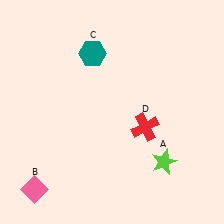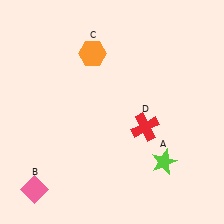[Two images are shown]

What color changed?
The hexagon (C) changed from teal in Image 1 to orange in Image 2.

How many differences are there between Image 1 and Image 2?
There is 1 difference between the two images.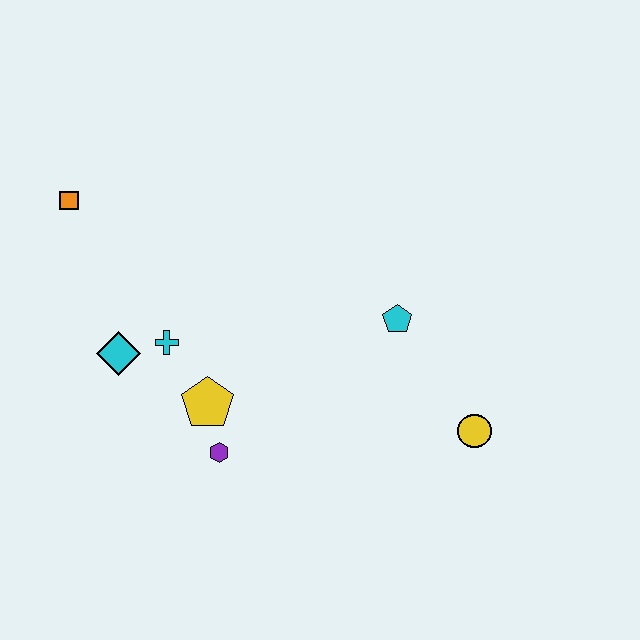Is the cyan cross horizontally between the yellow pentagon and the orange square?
Yes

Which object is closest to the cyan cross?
The cyan diamond is closest to the cyan cross.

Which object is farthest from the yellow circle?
The orange square is farthest from the yellow circle.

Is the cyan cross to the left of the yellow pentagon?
Yes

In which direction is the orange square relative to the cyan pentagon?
The orange square is to the left of the cyan pentagon.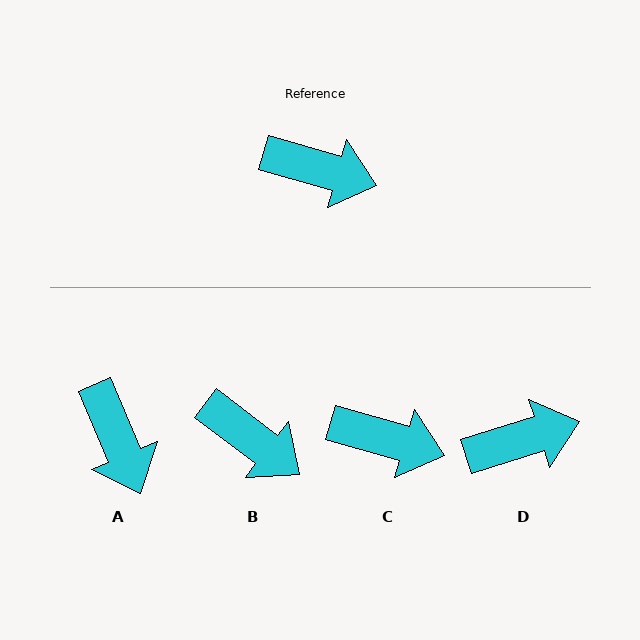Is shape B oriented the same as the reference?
No, it is off by about 21 degrees.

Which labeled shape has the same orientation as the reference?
C.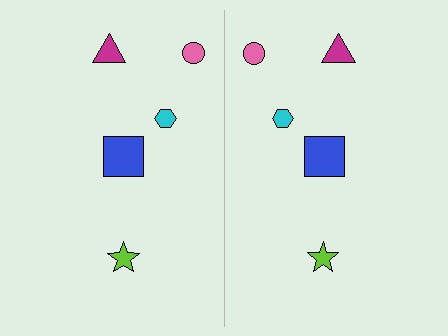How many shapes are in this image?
There are 10 shapes in this image.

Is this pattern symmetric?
Yes, this pattern has bilateral (reflection) symmetry.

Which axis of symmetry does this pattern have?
The pattern has a vertical axis of symmetry running through the center of the image.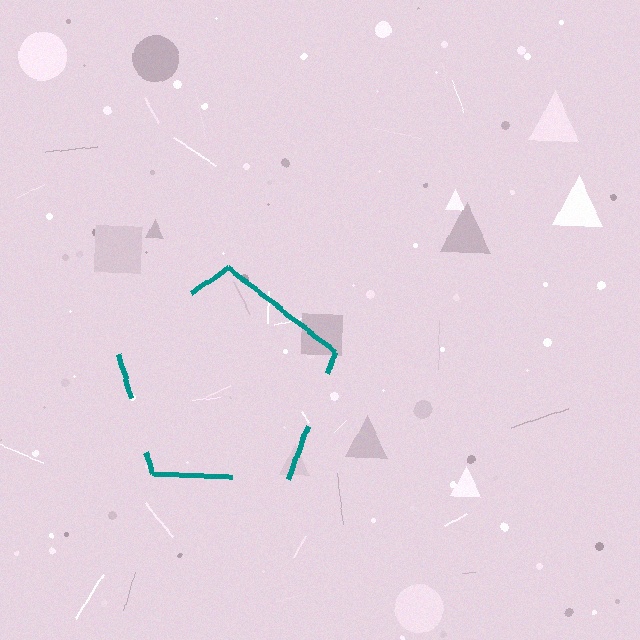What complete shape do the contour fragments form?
The contour fragments form a pentagon.